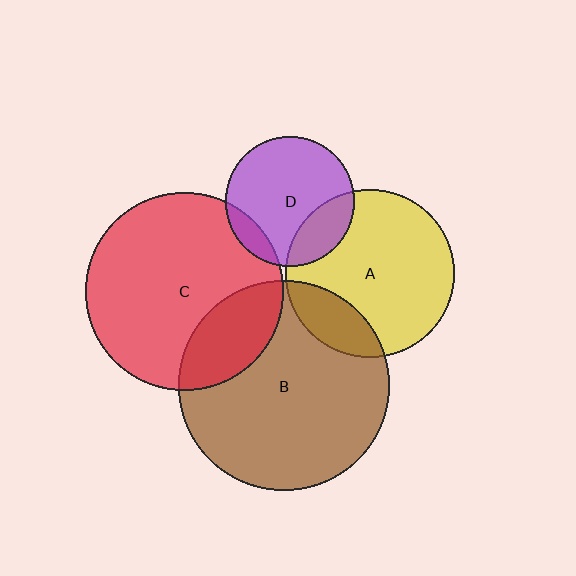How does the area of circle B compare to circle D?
Approximately 2.6 times.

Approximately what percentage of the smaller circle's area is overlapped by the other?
Approximately 10%.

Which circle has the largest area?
Circle B (brown).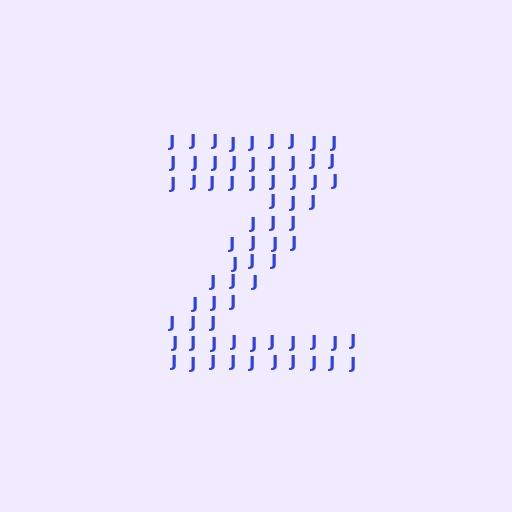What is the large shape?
The large shape is the letter Z.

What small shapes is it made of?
It is made of small letter J's.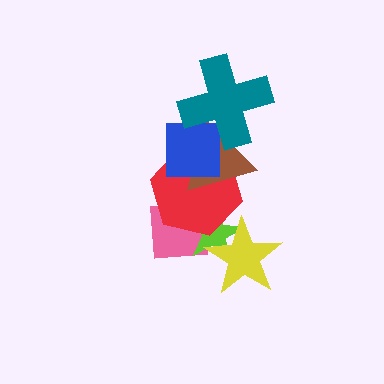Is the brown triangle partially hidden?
Yes, it is partially covered by another shape.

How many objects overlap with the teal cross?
2 objects overlap with the teal cross.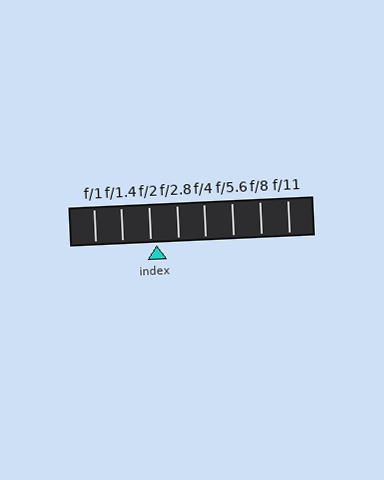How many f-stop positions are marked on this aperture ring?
There are 8 f-stop positions marked.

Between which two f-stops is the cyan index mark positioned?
The index mark is between f/2 and f/2.8.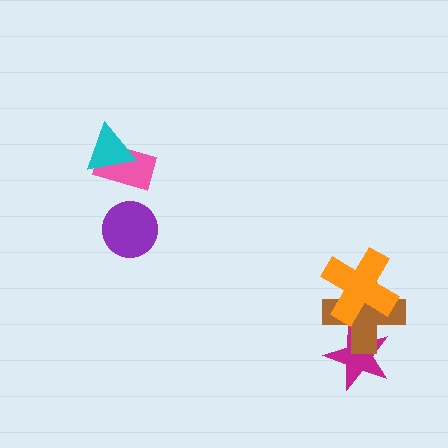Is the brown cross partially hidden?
Yes, it is partially covered by another shape.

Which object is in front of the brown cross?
The orange cross is in front of the brown cross.